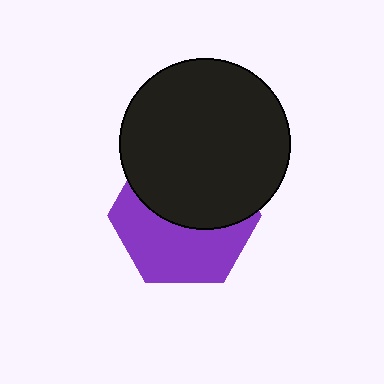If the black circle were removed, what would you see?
You would see the complete purple hexagon.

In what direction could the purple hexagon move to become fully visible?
The purple hexagon could move down. That would shift it out from behind the black circle entirely.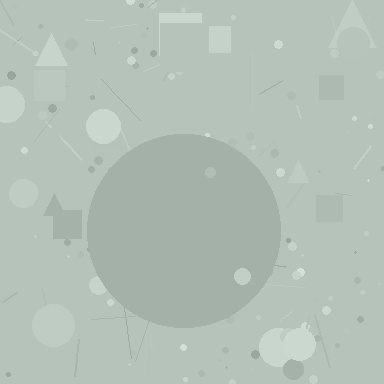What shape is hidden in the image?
A circle is hidden in the image.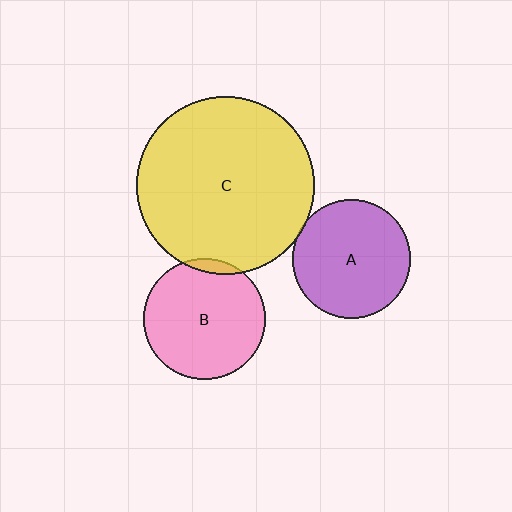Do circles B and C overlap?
Yes.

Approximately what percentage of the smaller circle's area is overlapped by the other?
Approximately 5%.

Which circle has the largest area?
Circle C (yellow).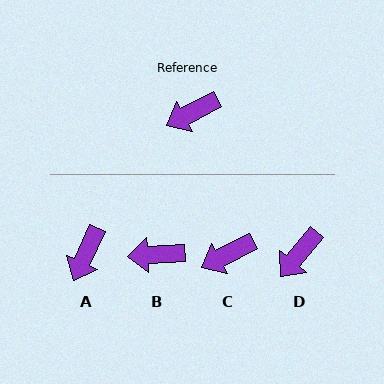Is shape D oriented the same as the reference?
No, it is off by about 22 degrees.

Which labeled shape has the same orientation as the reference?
C.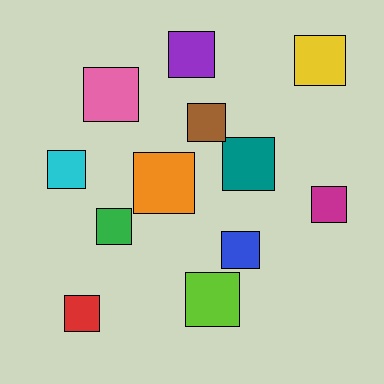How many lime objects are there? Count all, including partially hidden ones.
There is 1 lime object.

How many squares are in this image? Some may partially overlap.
There are 12 squares.